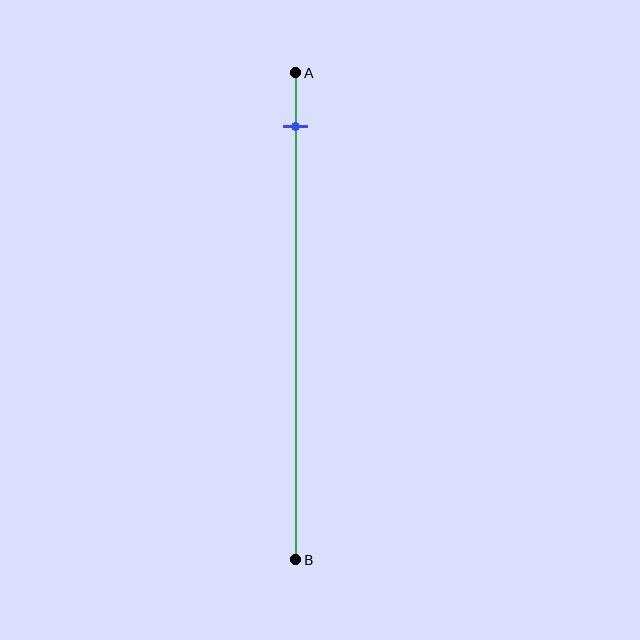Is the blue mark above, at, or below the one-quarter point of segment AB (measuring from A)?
The blue mark is above the one-quarter point of segment AB.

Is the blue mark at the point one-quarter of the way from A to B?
No, the mark is at about 10% from A, not at the 25% one-quarter point.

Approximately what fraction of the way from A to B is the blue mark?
The blue mark is approximately 10% of the way from A to B.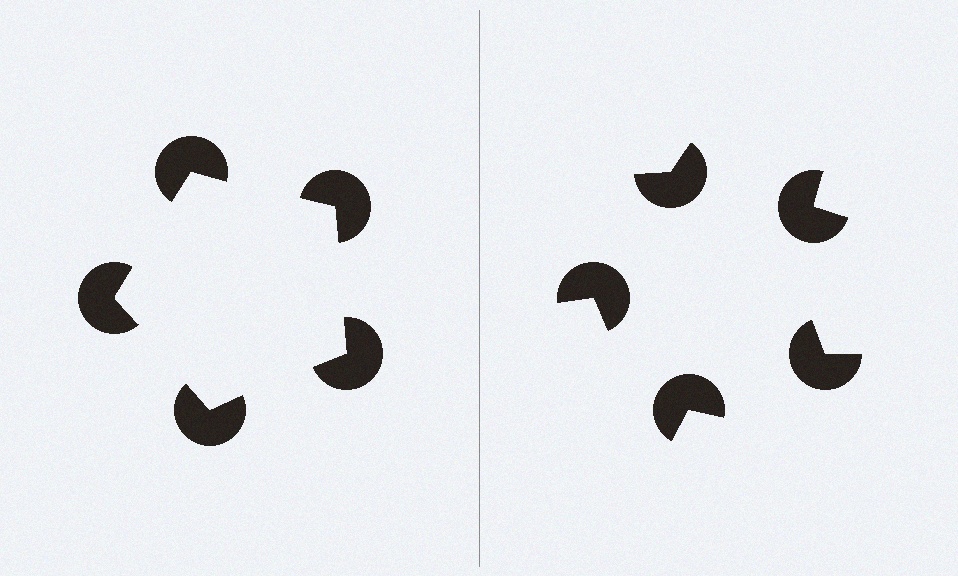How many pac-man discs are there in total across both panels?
10 — 5 on each side.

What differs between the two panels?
The pac-man discs are positioned identically on both sides; only the wedge orientations differ. On the left they align to a pentagon; on the right they are misaligned.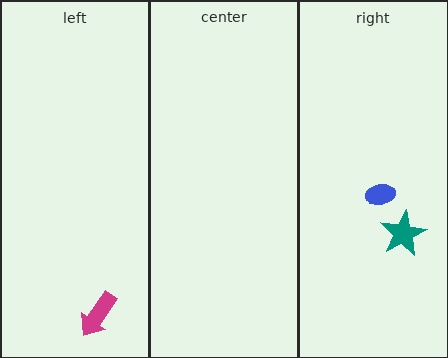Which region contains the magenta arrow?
The left region.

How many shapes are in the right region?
2.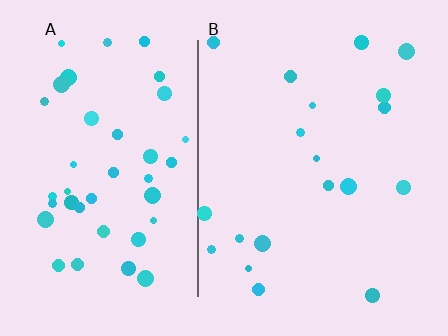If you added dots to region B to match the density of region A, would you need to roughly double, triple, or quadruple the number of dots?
Approximately double.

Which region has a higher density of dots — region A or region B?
A (the left).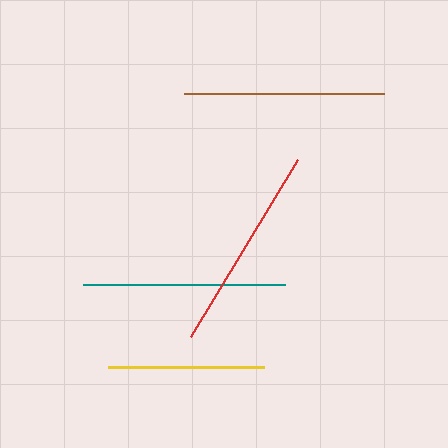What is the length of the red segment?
The red segment is approximately 207 pixels long.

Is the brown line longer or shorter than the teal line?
The teal line is longer than the brown line.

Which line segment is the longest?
The red line is the longest at approximately 207 pixels.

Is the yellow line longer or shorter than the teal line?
The teal line is longer than the yellow line.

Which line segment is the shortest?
The yellow line is the shortest at approximately 157 pixels.